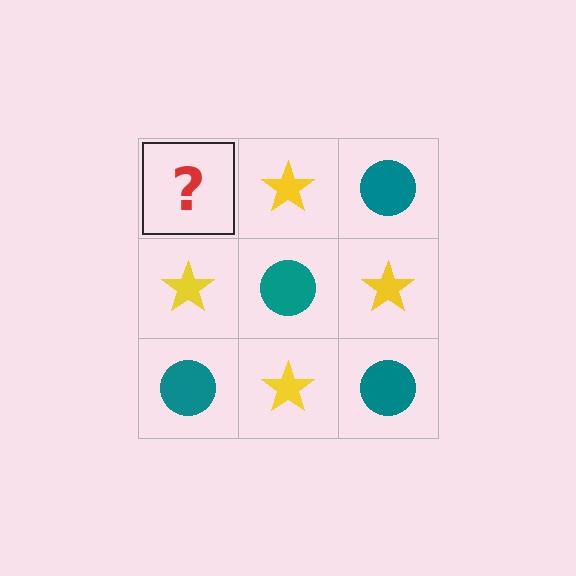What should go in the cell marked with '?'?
The missing cell should contain a teal circle.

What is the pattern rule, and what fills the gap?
The rule is that it alternates teal circle and yellow star in a checkerboard pattern. The gap should be filled with a teal circle.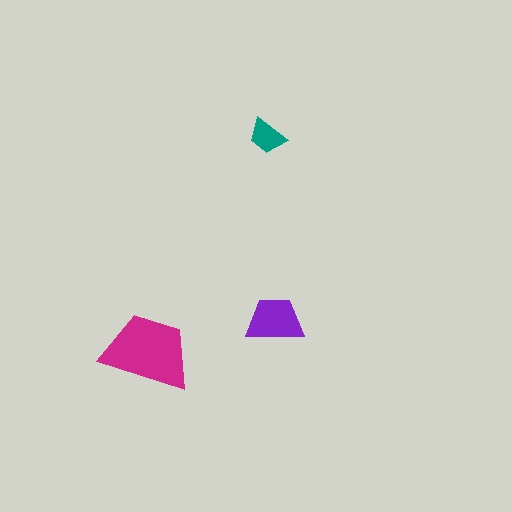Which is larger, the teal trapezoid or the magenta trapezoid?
The magenta one.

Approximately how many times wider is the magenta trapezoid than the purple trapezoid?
About 1.5 times wider.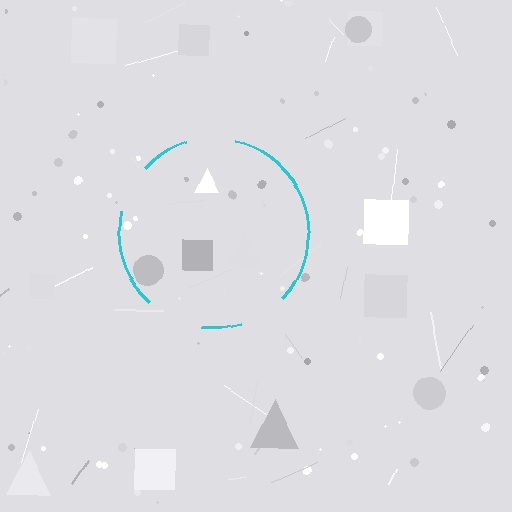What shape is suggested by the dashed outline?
The dashed outline suggests a circle.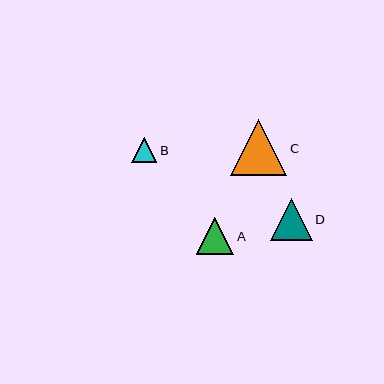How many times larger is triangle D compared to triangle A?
Triangle D is approximately 1.1 times the size of triangle A.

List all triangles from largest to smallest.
From largest to smallest: C, D, A, B.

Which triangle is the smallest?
Triangle B is the smallest with a size of approximately 25 pixels.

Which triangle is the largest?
Triangle C is the largest with a size of approximately 56 pixels.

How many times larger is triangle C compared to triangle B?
Triangle C is approximately 2.2 times the size of triangle B.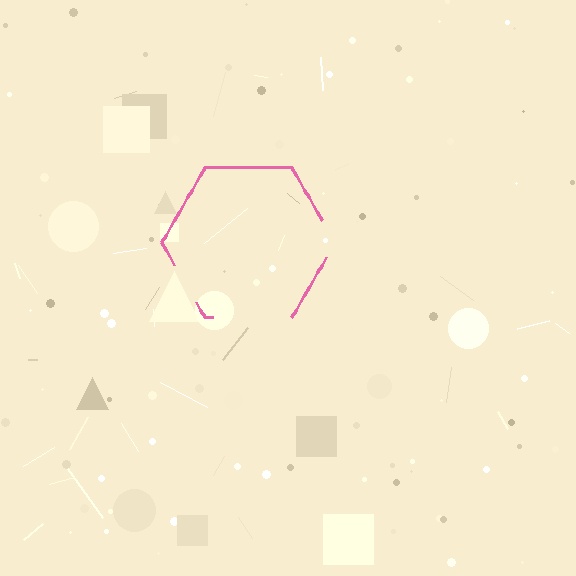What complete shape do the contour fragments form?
The contour fragments form a hexagon.